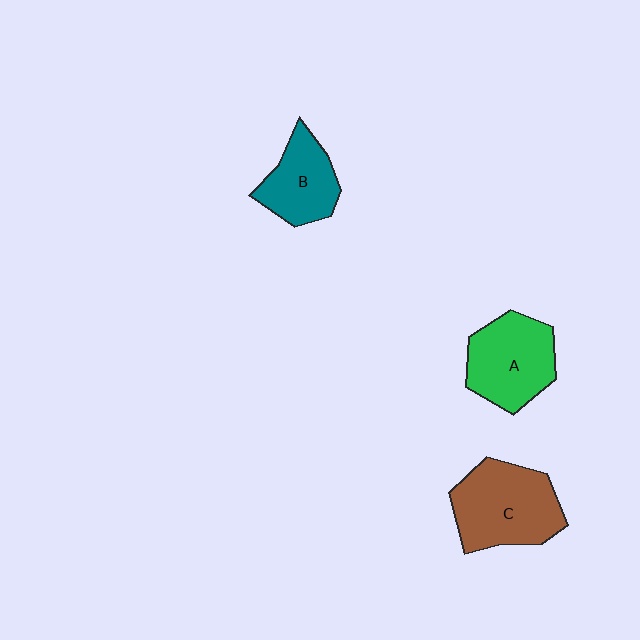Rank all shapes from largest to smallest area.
From largest to smallest: C (brown), A (green), B (teal).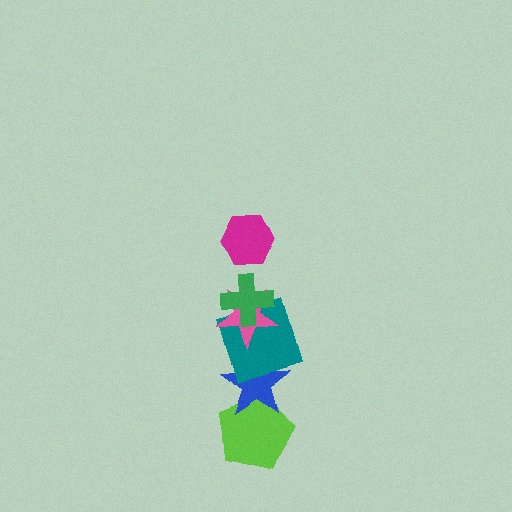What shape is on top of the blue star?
The teal square is on top of the blue star.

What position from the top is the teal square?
The teal square is 4th from the top.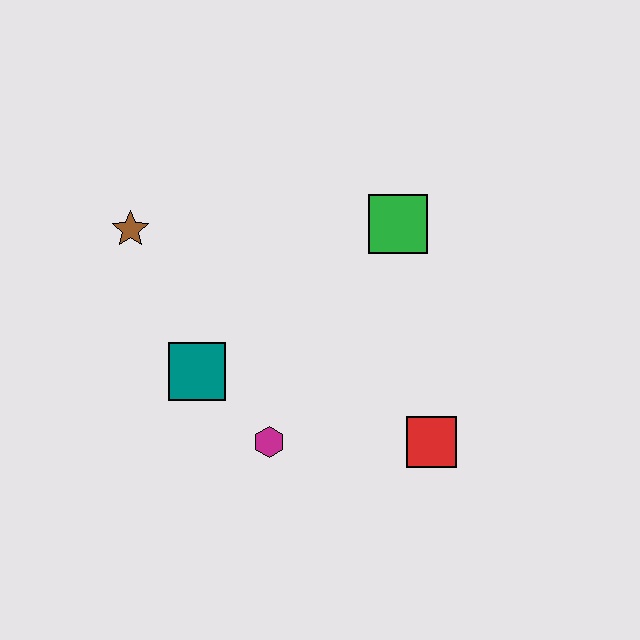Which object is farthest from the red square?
The brown star is farthest from the red square.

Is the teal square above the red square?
Yes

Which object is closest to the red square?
The magenta hexagon is closest to the red square.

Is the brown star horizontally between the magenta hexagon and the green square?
No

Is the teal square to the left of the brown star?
No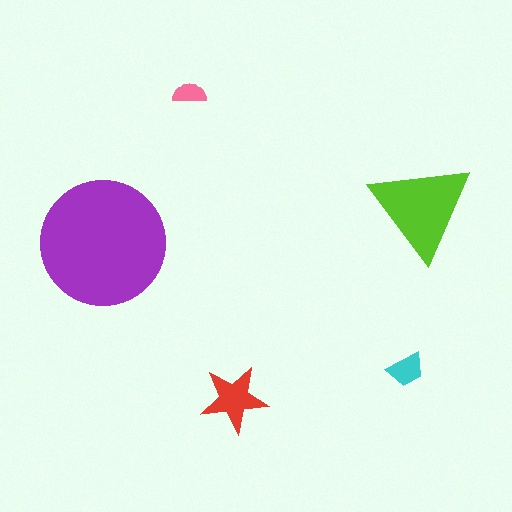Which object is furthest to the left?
The purple circle is leftmost.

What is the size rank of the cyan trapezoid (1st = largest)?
4th.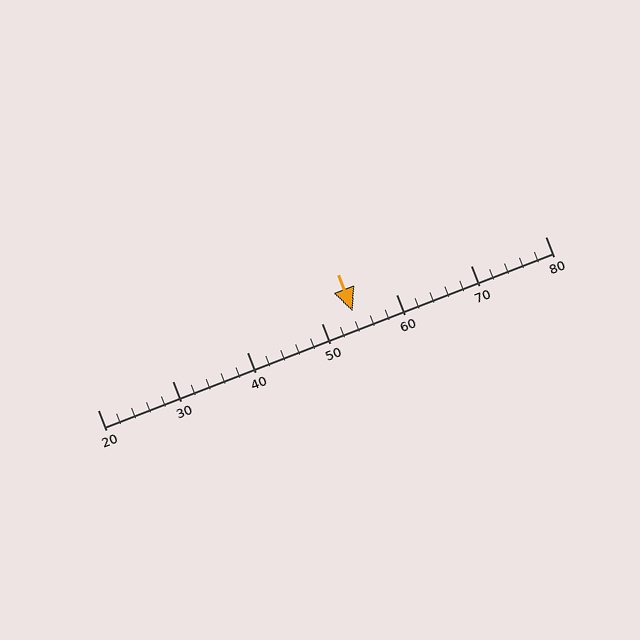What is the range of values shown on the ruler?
The ruler shows values from 20 to 80.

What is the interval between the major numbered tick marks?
The major tick marks are spaced 10 units apart.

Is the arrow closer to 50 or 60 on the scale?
The arrow is closer to 50.